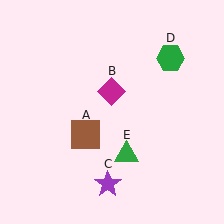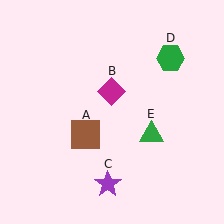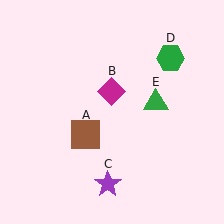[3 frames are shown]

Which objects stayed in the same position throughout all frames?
Brown square (object A) and magenta diamond (object B) and purple star (object C) and green hexagon (object D) remained stationary.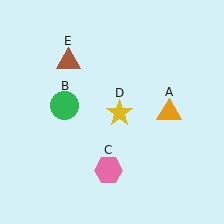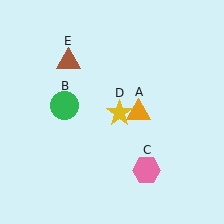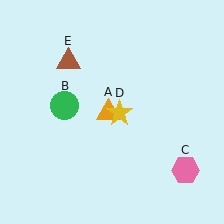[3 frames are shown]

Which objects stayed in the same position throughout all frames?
Green circle (object B) and yellow star (object D) and brown triangle (object E) remained stationary.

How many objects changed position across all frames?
2 objects changed position: orange triangle (object A), pink hexagon (object C).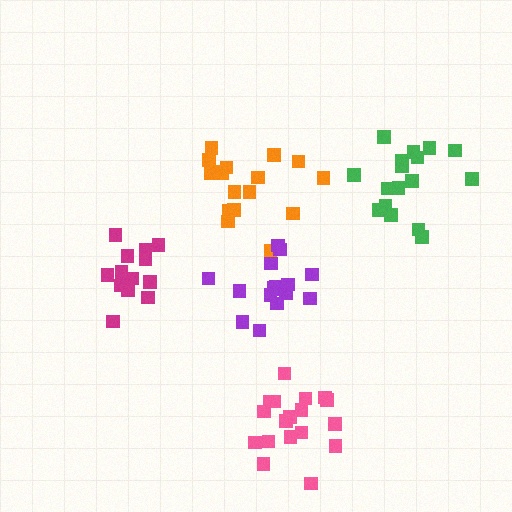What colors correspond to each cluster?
The clusters are colored: pink, orange, purple, magenta, green.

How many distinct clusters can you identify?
There are 5 distinct clusters.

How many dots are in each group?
Group 1: 18 dots, Group 2: 17 dots, Group 3: 16 dots, Group 4: 14 dots, Group 5: 17 dots (82 total).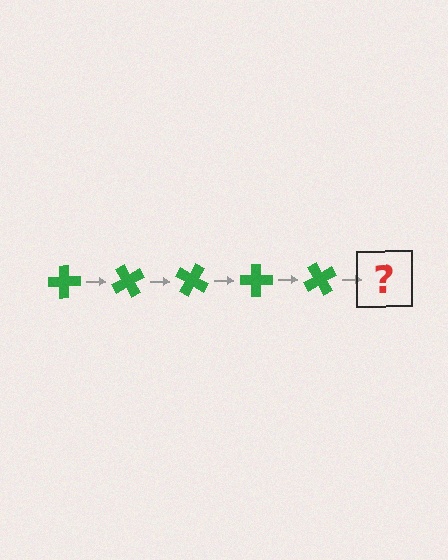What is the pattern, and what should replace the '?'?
The pattern is that the cross rotates 60 degrees each step. The '?' should be a green cross rotated 300 degrees.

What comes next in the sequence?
The next element should be a green cross rotated 300 degrees.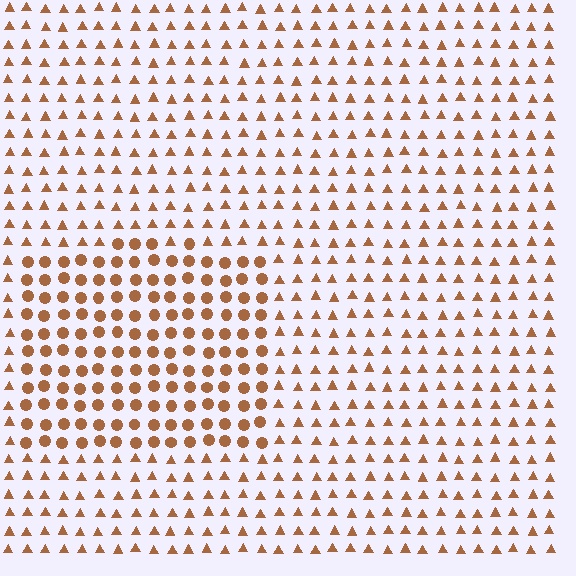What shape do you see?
I see a rectangle.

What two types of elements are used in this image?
The image uses circles inside the rectangle region and triangles outside it.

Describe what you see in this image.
The image is filled with small brown elements arranged in a uniform grid. A rectangle-shaped region contains circles, while the surrounding area contains triangles. The boundary is defined purely by the change in element shape.